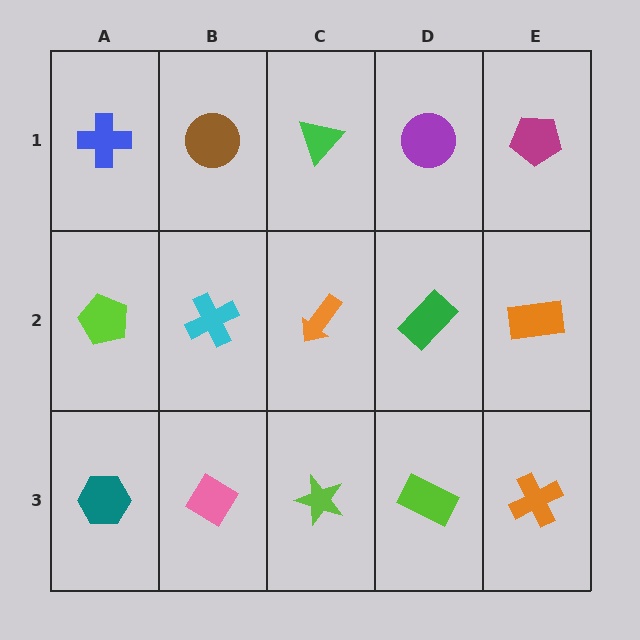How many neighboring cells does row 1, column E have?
2.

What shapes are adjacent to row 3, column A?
A lime pentagon (row 2, column A), a pink diamond (row 3, column B).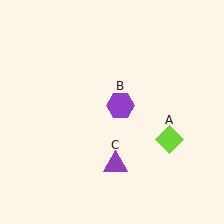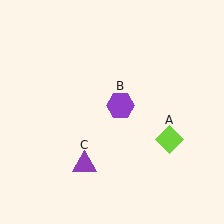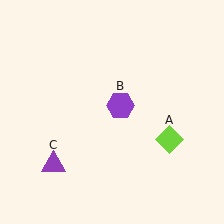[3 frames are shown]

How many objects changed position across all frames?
1 object changed position: purple triangle (object C).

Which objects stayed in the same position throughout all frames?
Lime diamond (object A) and purple hexagon (object B) remained stationary.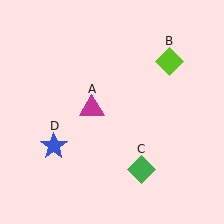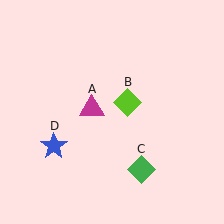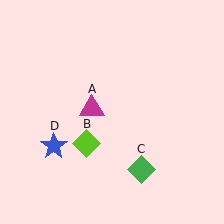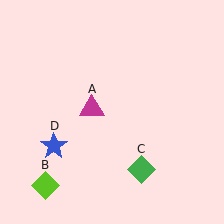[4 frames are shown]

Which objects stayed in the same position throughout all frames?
Magenta triangle (object A) and green diamond (object C) and blue star (object D) remained stationary.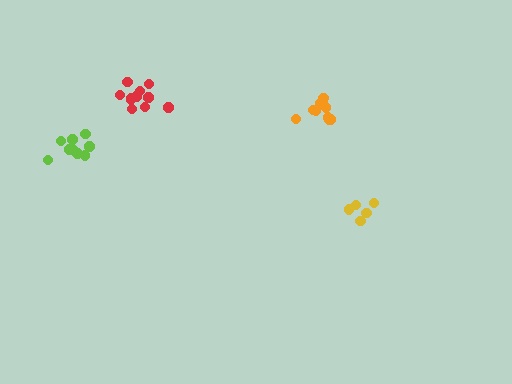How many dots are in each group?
Group 1: 5 dots, Group 2: 11 dots, Group 3: 10 dots, Group 4: 10 dots (36 total).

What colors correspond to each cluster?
The clusters are colored: yellow, red, lime, orange.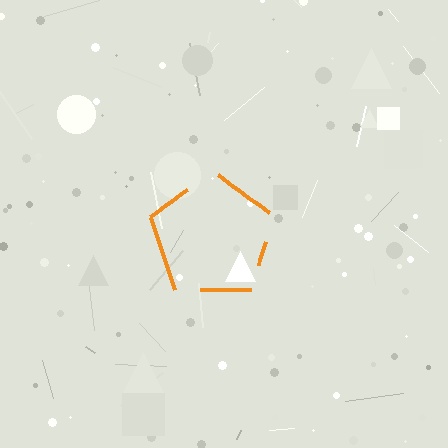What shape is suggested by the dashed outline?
The dashed outline suggests a pentagon.